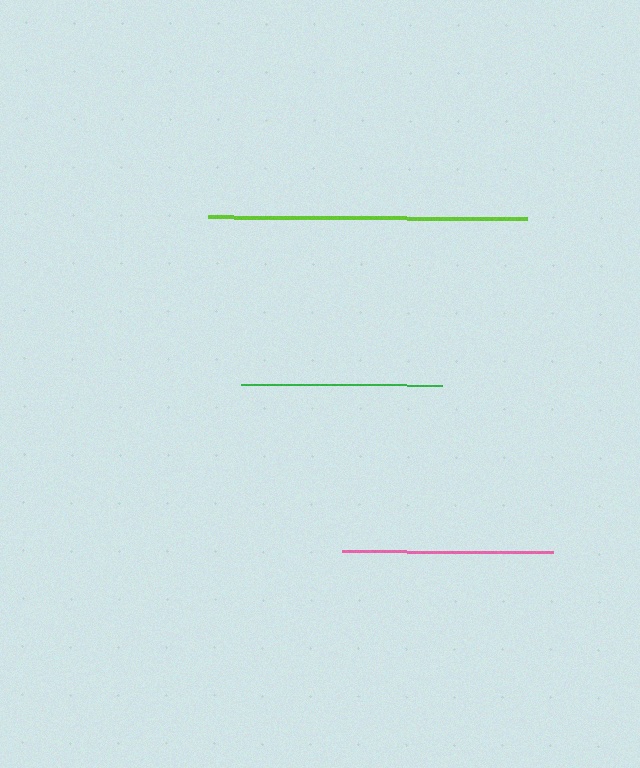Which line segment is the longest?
The lime line is the longest at approximately 318 pixels.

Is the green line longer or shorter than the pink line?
The pink line is longer than the green line.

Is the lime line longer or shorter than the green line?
The lime line is longer than the green line.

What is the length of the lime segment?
The lime segment is approximately 318 pixels long.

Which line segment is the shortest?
The green line is the shortest at approximately 200 pixels.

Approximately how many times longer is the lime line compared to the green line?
The lime line is approximately 1.6 times the length of the green line.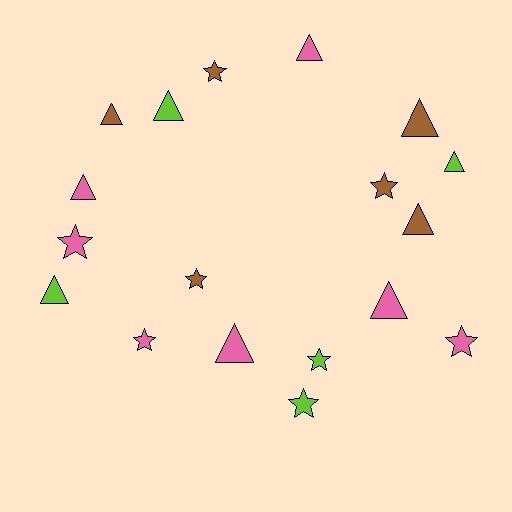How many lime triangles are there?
There are 3 lime triangles.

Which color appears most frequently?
Pink, with 7 objects.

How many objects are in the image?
There are 18 objects.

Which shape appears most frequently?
Triangle, with 10 objects.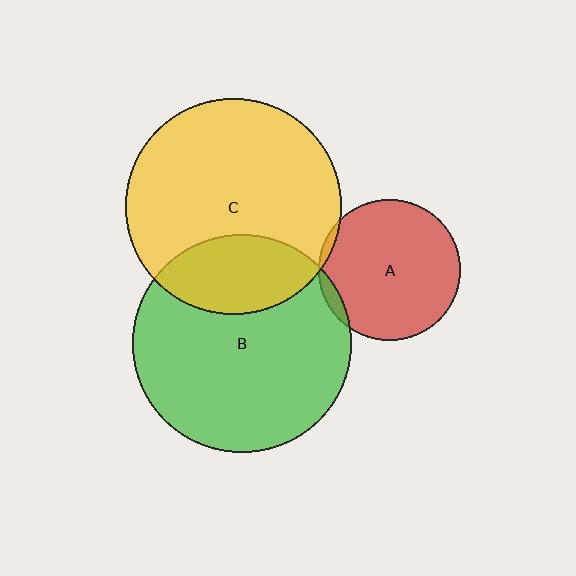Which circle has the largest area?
Circle B (green).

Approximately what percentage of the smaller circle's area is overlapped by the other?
Approximately 5%.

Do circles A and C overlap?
Yes.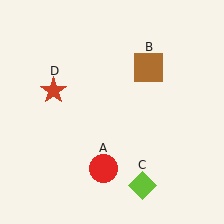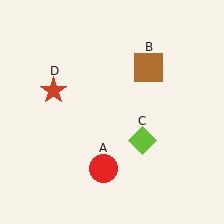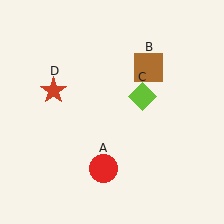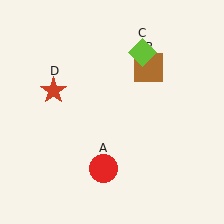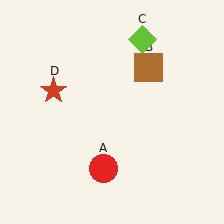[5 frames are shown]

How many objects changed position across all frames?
1 object changed position: lime diamond (object C).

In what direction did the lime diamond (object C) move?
The lime diamond (object C) moved up.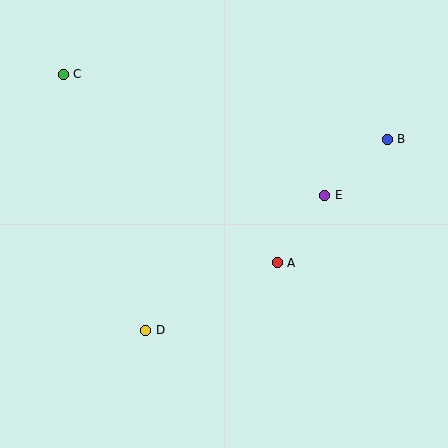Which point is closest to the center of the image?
Point A at (277, 263) is closest to the center.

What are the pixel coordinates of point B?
Point B is at (387, 139).